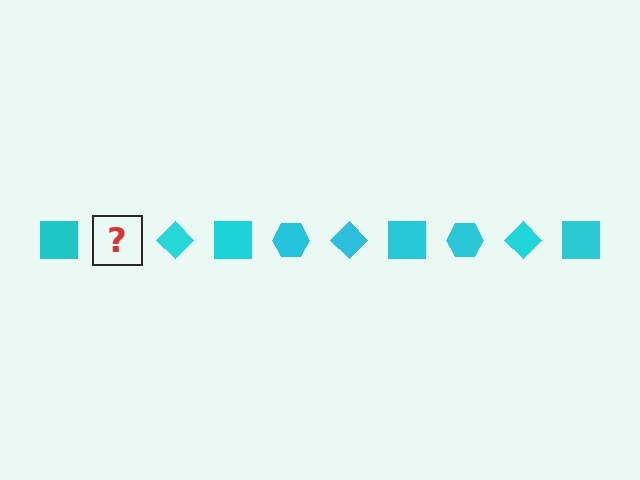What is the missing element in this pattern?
The missing element is a cyan hexagon.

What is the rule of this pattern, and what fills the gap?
The rule is that the pattern cycles through square, hexagon, diamond shapes in cyan. The gap should be filled with a cyan hexagon.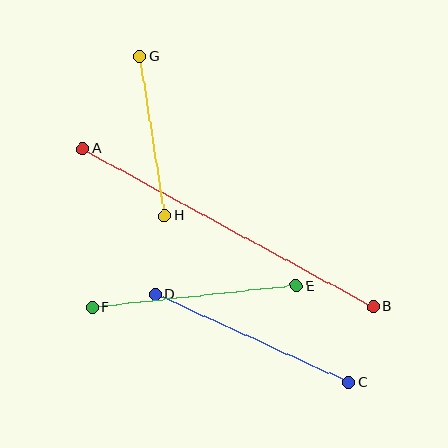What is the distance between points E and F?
The distance is approximately 205 pixels.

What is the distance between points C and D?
The distance is approximately 213 pixels.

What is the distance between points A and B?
The distance is approximately 330 pixels.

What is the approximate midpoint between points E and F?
The midpoint is at approximately (194, 297) pixels.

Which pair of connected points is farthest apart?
Points A and B are farthest apart.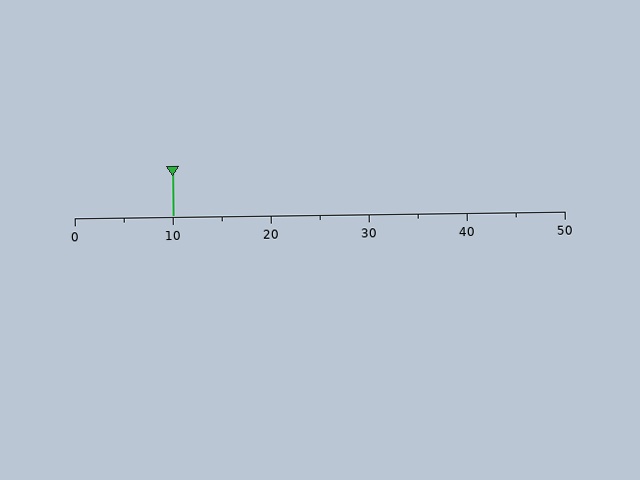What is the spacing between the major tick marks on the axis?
The major ticks are spaced 10 apart.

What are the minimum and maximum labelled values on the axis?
The axis runs from 0 to 50.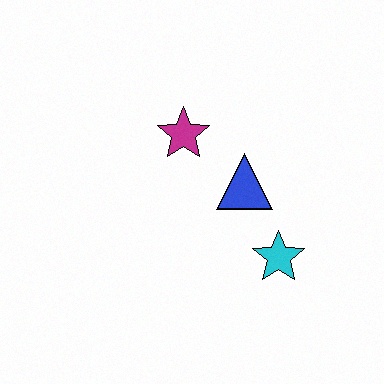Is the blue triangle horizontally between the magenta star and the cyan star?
Yes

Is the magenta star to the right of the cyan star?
No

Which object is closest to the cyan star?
The blue triangle is closest to the cyan star.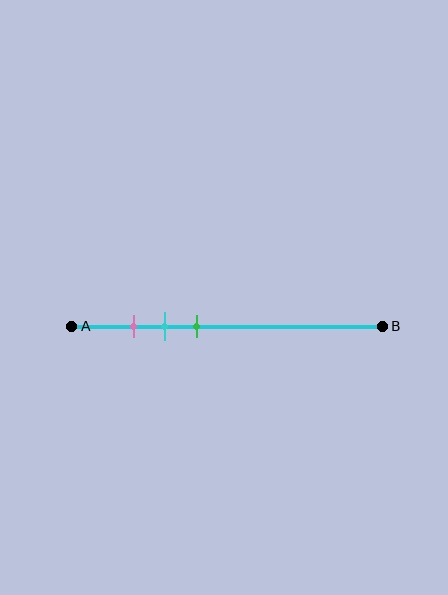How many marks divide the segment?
There are 3 marks dividing the segment.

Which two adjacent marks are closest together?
The pink and cyan marks are the closest adjacent pair.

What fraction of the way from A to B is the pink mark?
The pink mark is approximately 20% (0.2) of the way from A to B.